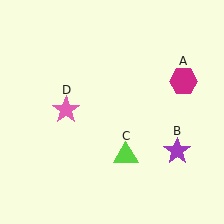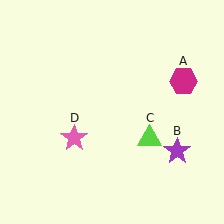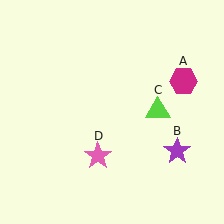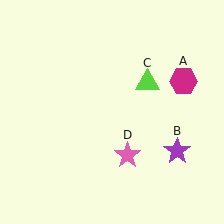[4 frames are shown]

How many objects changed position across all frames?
2 objects changed position: lime triangle (object C), pink star (object D).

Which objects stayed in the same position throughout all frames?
Magenta hexagon (object A) and purple star (object B) remained stationary.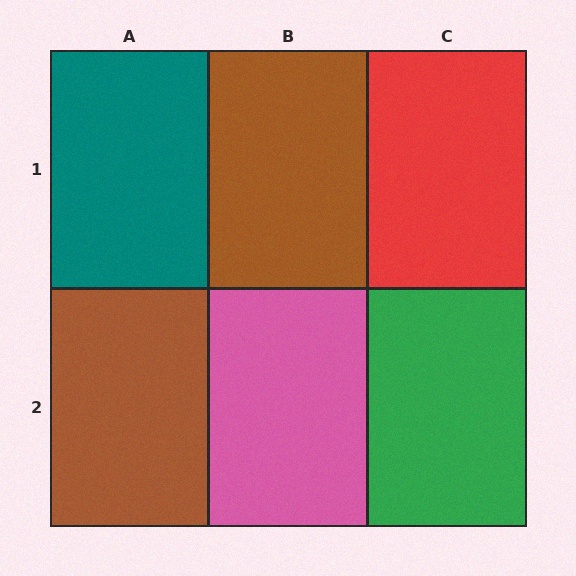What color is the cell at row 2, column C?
Green.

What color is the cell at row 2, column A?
Brown.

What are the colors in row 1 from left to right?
Teal, brown, red.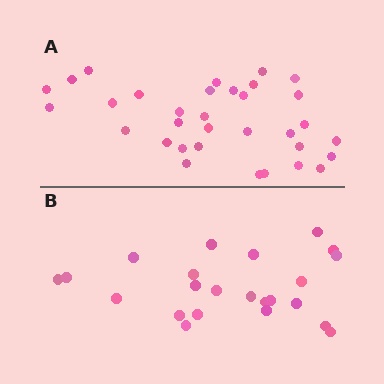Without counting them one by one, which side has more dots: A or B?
Region A (the top region) has more dots.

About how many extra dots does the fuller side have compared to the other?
Region A has roughly 10 or so more dots than region B.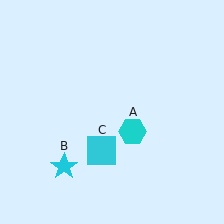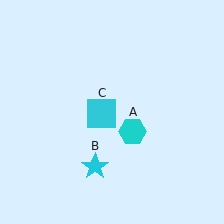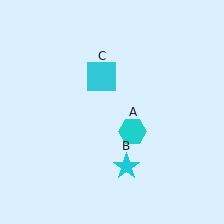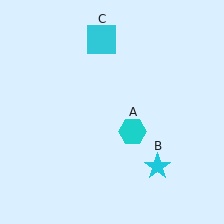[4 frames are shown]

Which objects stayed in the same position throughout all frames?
Cyan hexagon (object A) remained stationary.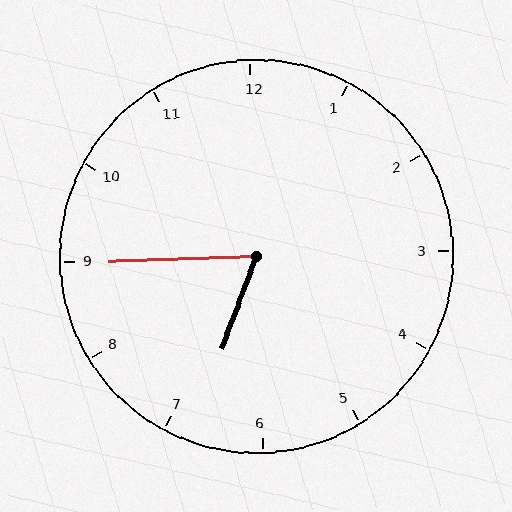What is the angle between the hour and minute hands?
Approximately 68 degrees.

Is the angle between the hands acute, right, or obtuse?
It is acute.